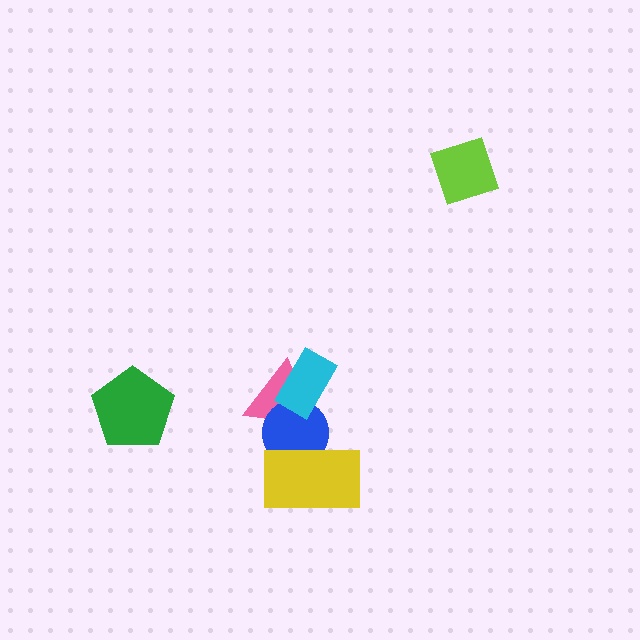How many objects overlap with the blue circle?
3 objects overlap with the blue circle.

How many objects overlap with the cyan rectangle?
2 objects overlap with the cyan rectangle.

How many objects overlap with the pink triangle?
2 objects overlap with the pink triangle.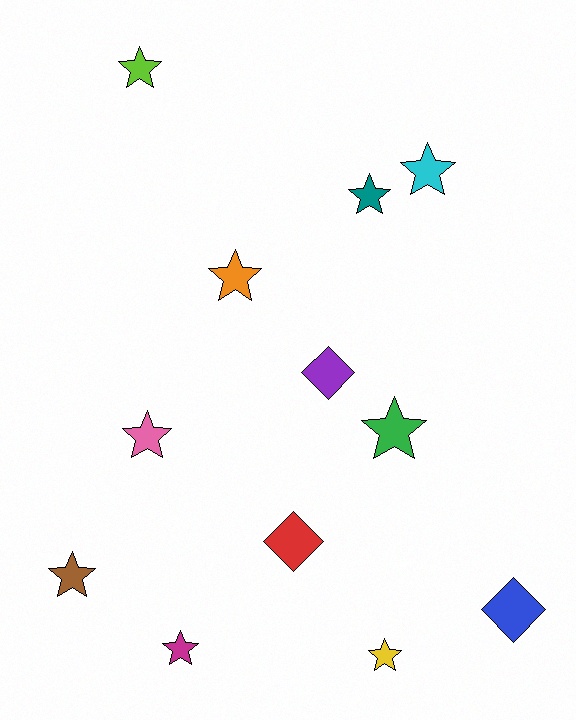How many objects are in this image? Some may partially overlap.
There are 12 objects.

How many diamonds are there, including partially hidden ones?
There are 3 diamonds.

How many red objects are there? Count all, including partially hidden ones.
There is 1 red object.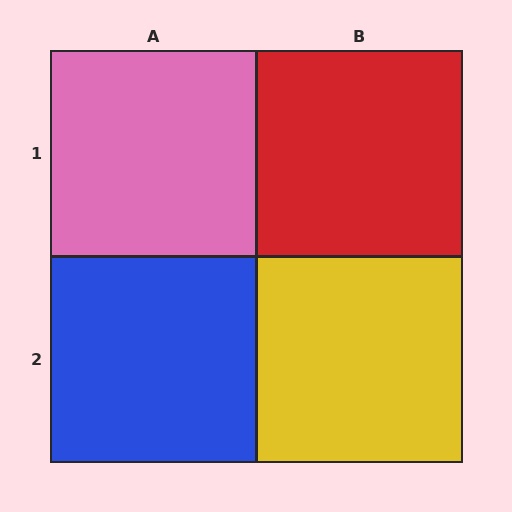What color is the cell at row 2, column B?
Yellow.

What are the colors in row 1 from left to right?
Pink, red.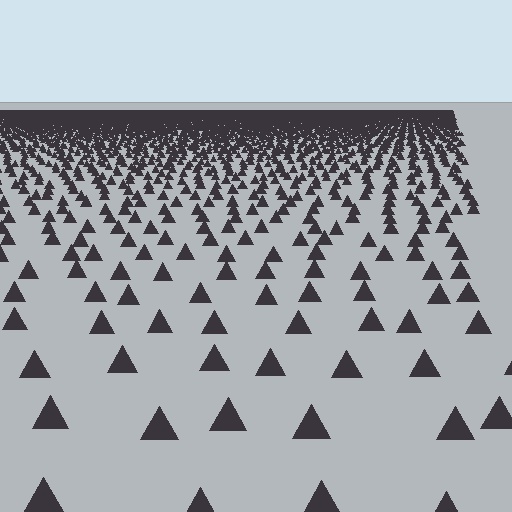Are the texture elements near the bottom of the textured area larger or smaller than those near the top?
Larger. Near the bottom, elements are closer to the viewer and appear at a bigger on-screen size.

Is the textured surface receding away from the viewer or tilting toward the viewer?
The surface is receding away from the viewer. Texture elements get smaller and denser toward the top.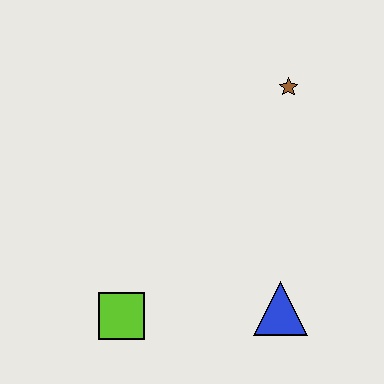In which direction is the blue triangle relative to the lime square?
The blue triangle is to the right of the lime square.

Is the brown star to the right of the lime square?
Yes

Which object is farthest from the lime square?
The brown star is farthest from the lime square.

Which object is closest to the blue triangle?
The lime square is closest to the blue triangle.